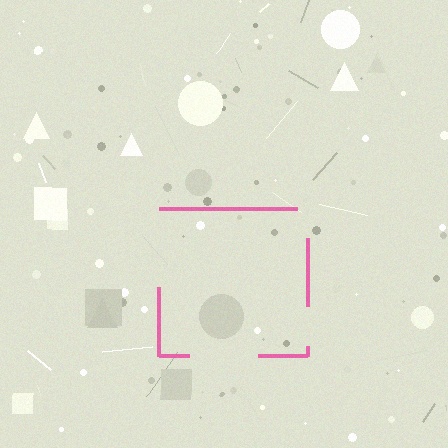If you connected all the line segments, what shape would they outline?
They would outline a square.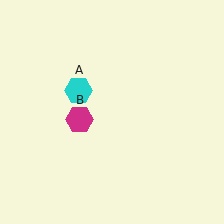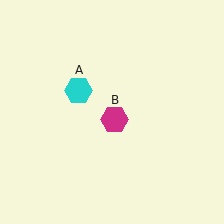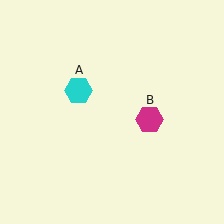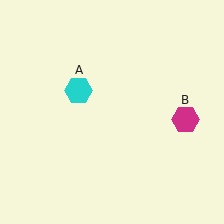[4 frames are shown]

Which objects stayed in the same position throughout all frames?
Cyan hexagon (object A) remained stationary.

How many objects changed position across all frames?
1 object changed position: magenta hexagon (object B).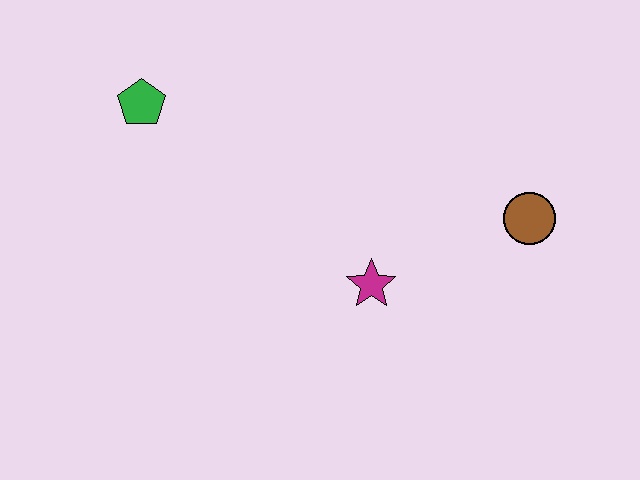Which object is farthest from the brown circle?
The green pentagon is farthest from the brown circle.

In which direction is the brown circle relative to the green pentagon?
The brown circle is to the right of the green pentagon.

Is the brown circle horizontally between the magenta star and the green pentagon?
No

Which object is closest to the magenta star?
The brown circle is closest to the magenta star.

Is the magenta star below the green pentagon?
Yes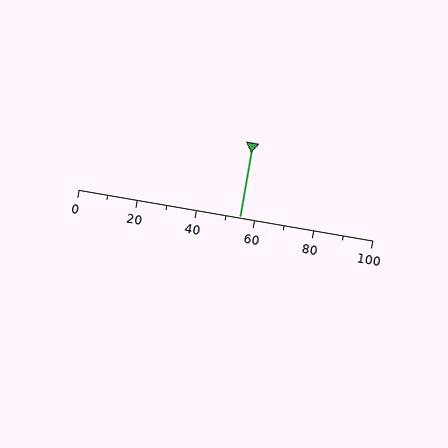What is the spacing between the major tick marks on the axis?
The major ticks are spaced 20 apart.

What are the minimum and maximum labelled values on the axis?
The axis runs from 0 to 100.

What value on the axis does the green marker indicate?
The marker indicates approximately 55.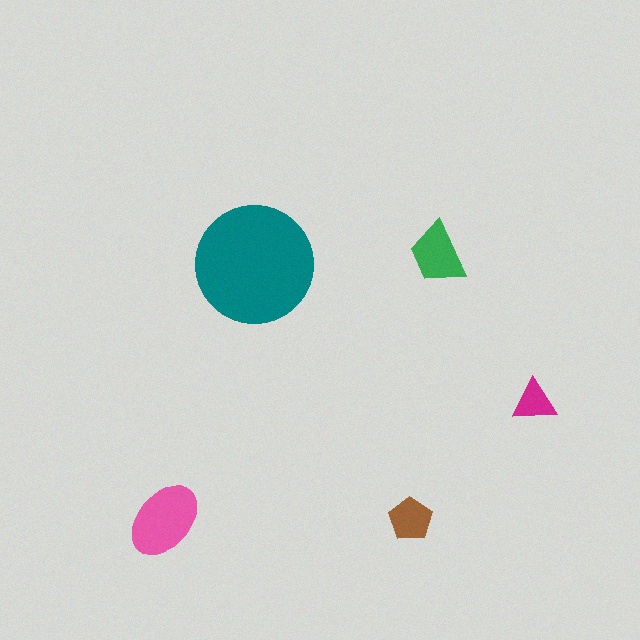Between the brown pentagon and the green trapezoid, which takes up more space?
The green trapezoid.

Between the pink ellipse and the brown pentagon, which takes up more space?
The pink ellipse.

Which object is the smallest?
The magenta triangle.